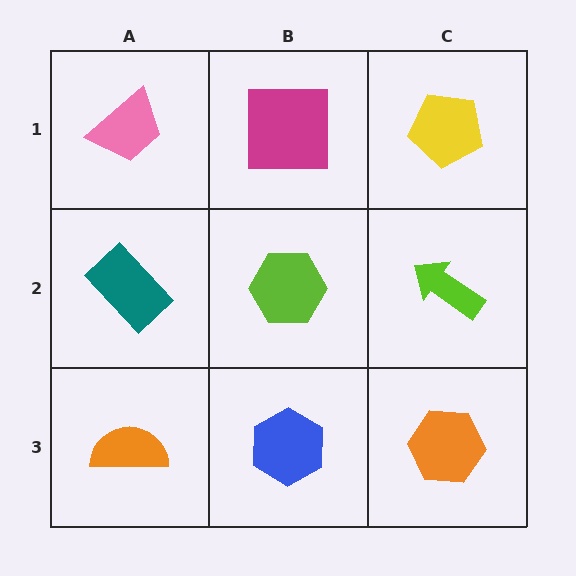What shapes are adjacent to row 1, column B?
A lime hexagon (row 2, column B), a pink trapezoid (row 1, column A), a yellow pentagon (row 1, column C).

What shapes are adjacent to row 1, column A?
A teal rectangle (row 2, column A), a magenta square (row 1, column B).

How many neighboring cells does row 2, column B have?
4.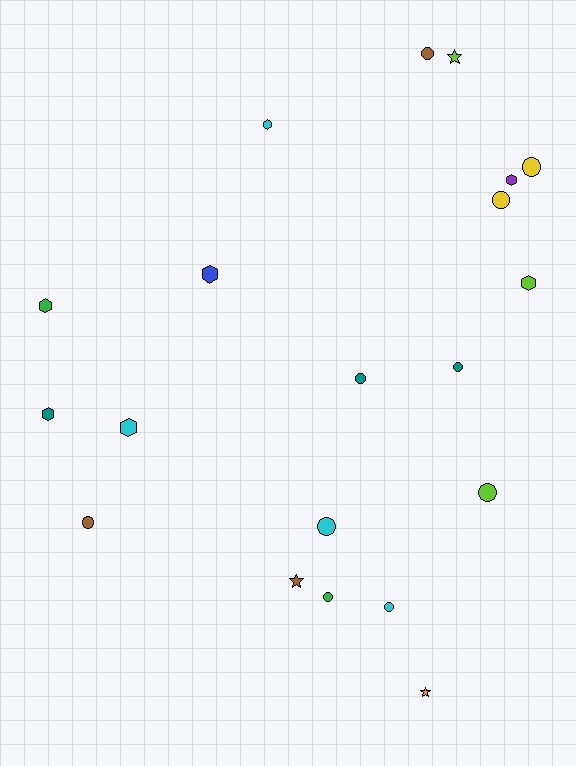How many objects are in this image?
There are 20 objects.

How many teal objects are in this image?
There are 3 teal objects.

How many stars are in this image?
There are 3 stars.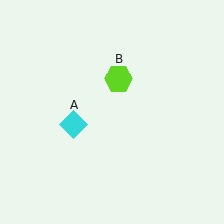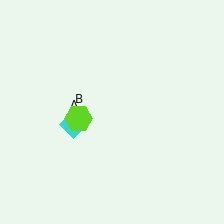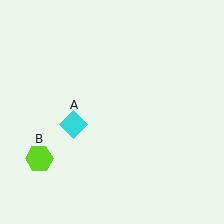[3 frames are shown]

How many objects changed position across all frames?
1 object changed position: lime hexagon (object B).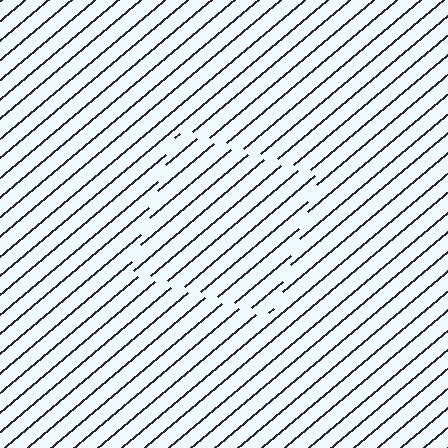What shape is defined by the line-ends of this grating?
An illusory square. The interior of the shape contains the same grating, shifted by half a period — the contour is defined by the phase discontinuity where line-ends from the inner and outer gratings abut.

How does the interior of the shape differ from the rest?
The interior of the shape contains the same grating, shifted by half a period — the contour is defined by the phase discontinuity where line-ends from the inner and outer gratings abut.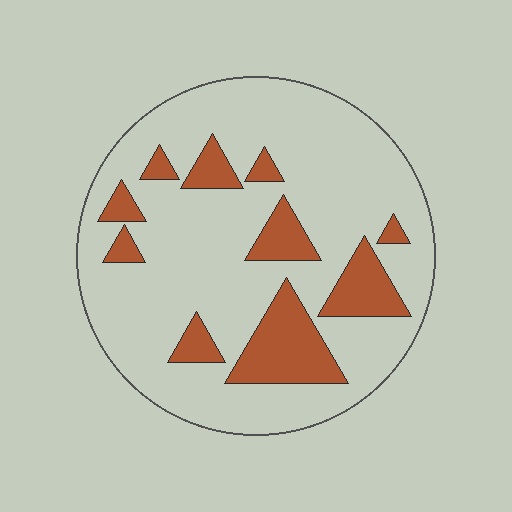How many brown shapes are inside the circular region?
10.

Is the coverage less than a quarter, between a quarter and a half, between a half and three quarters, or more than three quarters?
Less than a quarter.